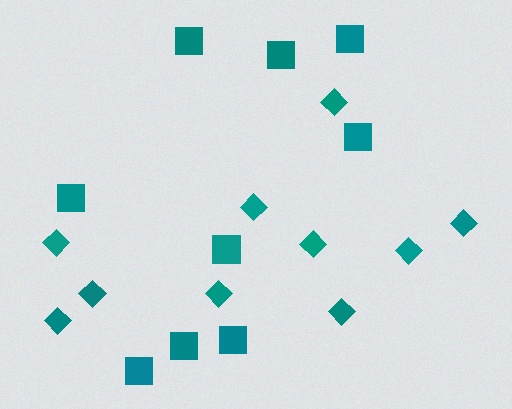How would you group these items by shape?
There are 2 groups: one group of squares (9) and one group of diamonds (10).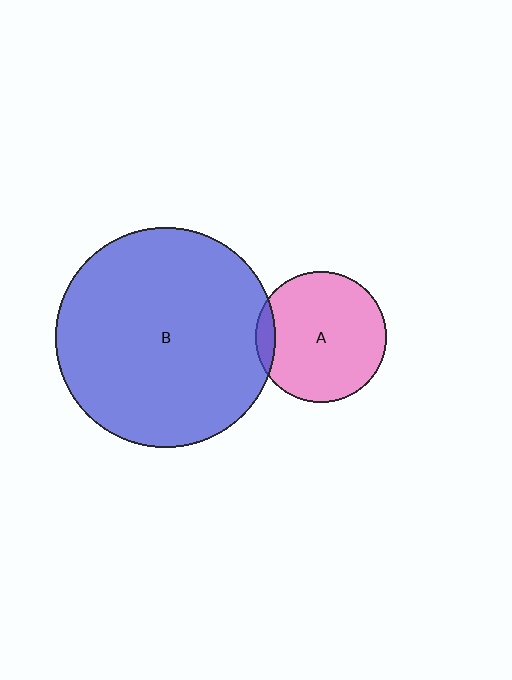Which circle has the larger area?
Circle B (blue).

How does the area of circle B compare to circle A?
Approximately 2.8 times.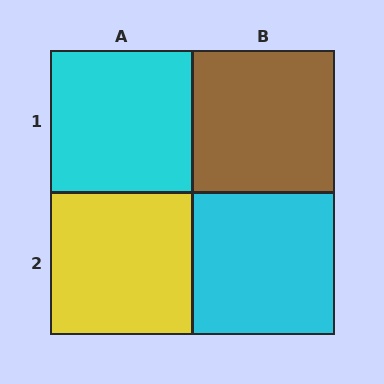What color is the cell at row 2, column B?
Cyan.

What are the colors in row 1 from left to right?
Cyan, brown.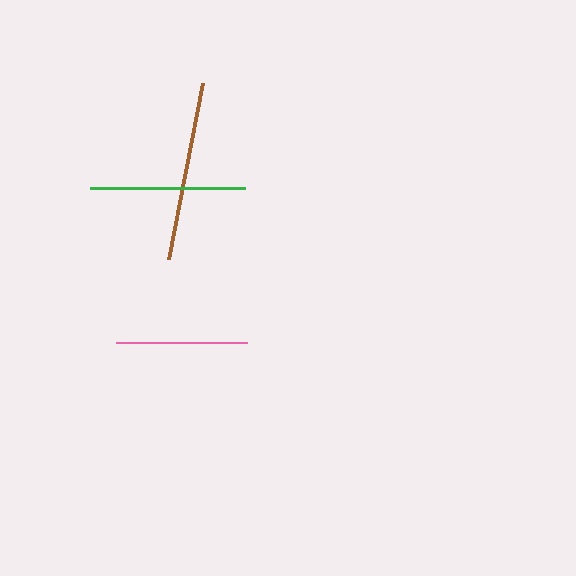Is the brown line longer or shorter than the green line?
The brown line is longer than the green line.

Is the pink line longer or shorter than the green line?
The green line is longer than the pink line.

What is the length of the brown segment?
The brown segment is approximately 180 pixels long.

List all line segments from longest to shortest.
From longest to shortest: brown, green, pink.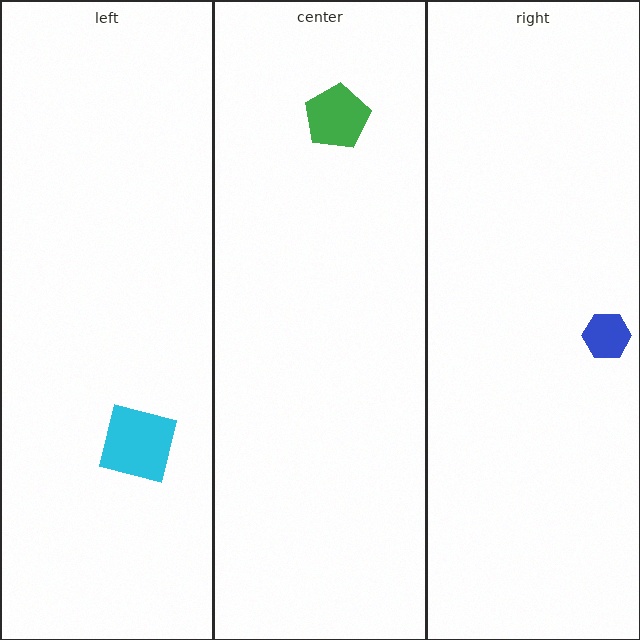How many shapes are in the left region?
1.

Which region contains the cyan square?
The left region.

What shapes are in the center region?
The green pentagon.